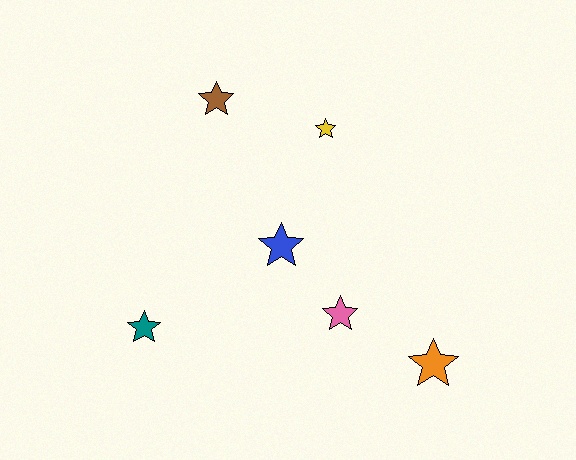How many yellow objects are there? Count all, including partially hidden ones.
There is 1 yellow object.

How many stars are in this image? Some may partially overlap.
There are 6 stars.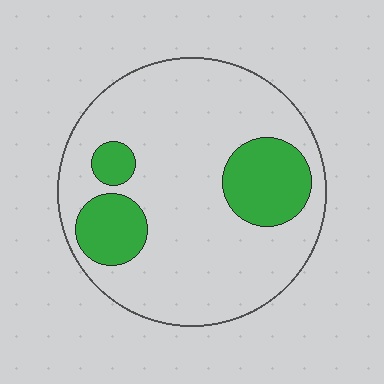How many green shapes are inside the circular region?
3.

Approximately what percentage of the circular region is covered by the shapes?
Approximately 20%.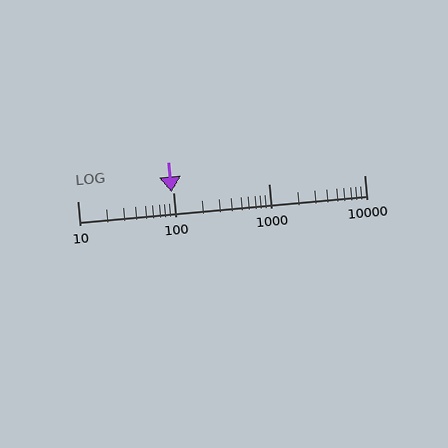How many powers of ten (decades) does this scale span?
The scale spans 3 decades, from 10 to 10000.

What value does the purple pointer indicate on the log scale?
The pointer indicates approximately 96.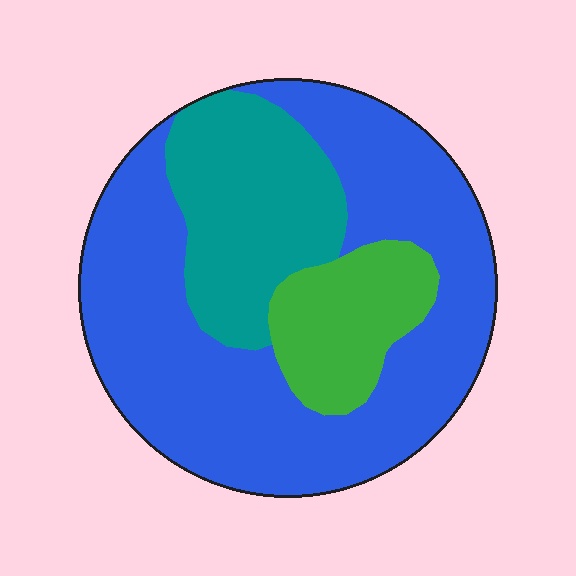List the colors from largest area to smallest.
From largest to smallest: blue, teal, green.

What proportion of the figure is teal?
Teal takes up between a sixth and a third of the figure.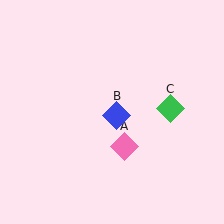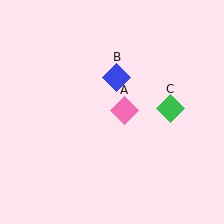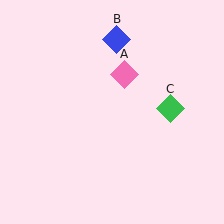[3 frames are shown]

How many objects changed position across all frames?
2 objects changed position: pink diamond (object A), blue diamond (object B).